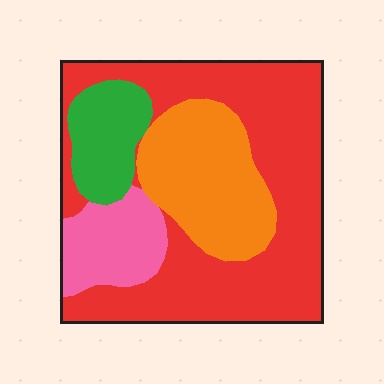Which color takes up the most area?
Red, at roughly 55%.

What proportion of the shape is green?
Green takes up about one eighth (1/8) of the shape.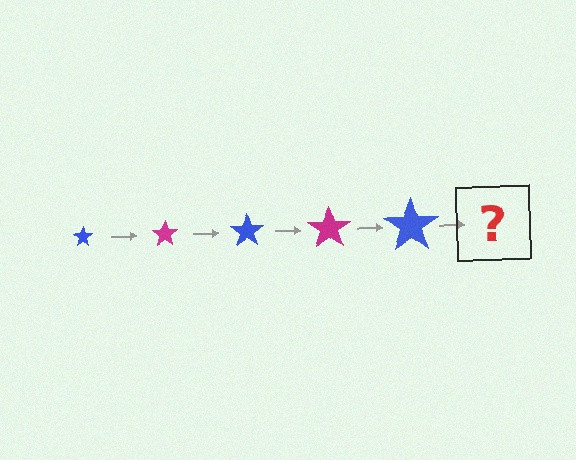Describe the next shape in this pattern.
It should be a magenta star, larger than the previous one.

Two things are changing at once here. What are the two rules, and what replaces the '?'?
The two rules are that the star grows larger each step and the color cycles through blue and magenta. The '?' should be a magenta star, larger than the previous one.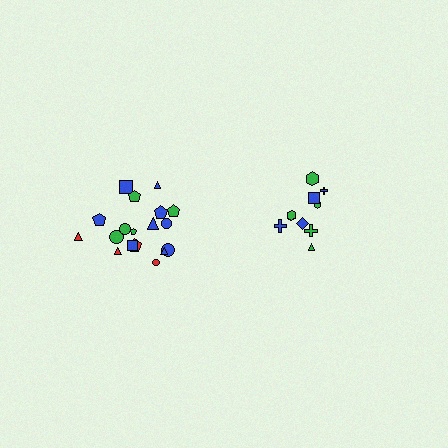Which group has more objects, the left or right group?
The left group.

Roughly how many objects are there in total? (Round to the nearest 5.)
Roughly 30 objects in total.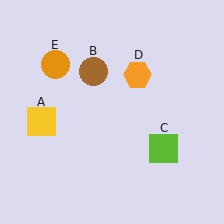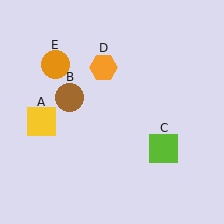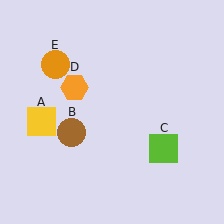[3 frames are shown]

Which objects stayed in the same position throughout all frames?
Yellow square (object A) and lime square (object C) and orange circle (object E) remained stationary.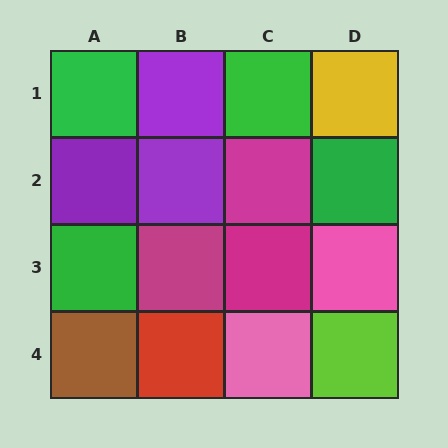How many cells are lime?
1 cell is lime.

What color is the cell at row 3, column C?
Magenta.